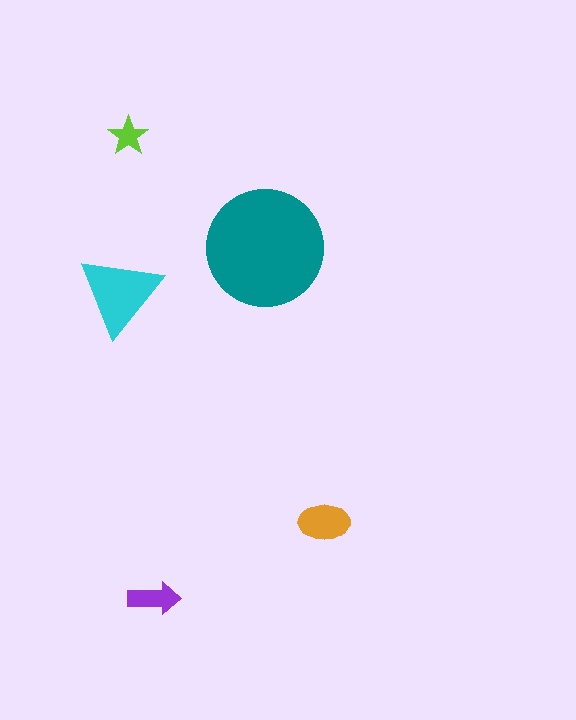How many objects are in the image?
There are 5 objects in the image.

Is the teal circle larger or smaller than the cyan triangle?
Larger.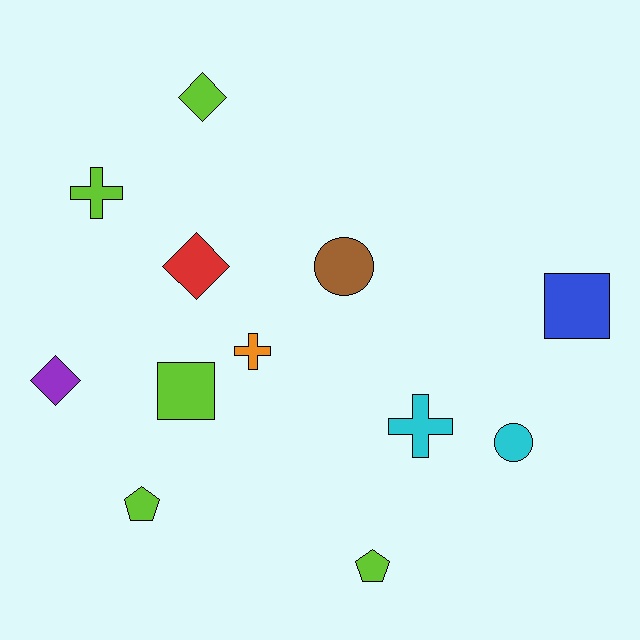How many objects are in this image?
There are 12 objects.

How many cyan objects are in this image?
There are 2 cyan objects.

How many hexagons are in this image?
There are no hexagons.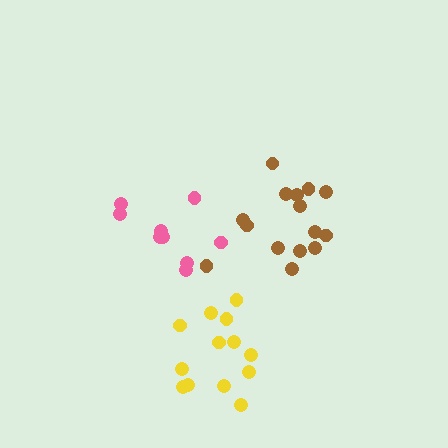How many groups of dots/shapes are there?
There are 3 groups.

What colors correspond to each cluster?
The clusters are colored: yellow, brown, pink.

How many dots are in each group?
Group 1: 13 dots, Group 2: 15 dots, Group 3: 9 dots (37 total).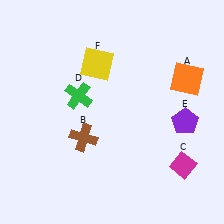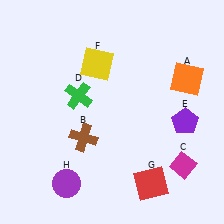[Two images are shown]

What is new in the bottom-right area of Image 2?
A red square (G) was added in the bottom-right area of Image 2.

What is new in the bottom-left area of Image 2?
A purple circle (H) was added in the bottom-left area of Image 2.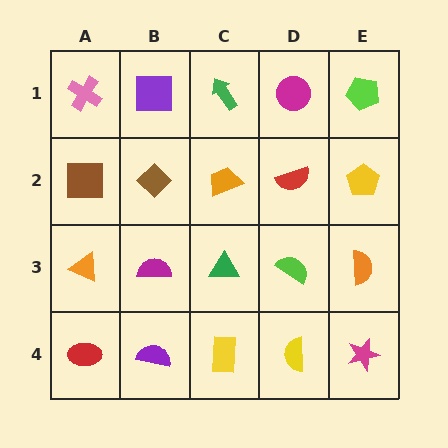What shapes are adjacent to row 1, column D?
A red semicircle (row 2, column D), a green arrow (row 1, column C), a lime pentagon (row 1, column E).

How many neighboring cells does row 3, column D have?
4.